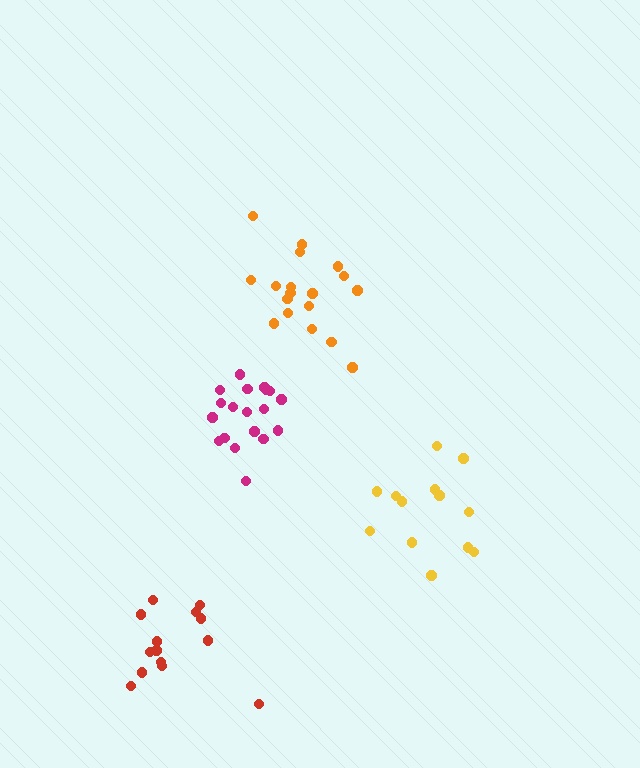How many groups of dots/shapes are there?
There are 4 groups.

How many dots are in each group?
Group 1: 18 dots, Group 2: 19 dots, Group 3: 13 dots, Group 4: 14 dots (64 total).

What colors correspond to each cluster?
The clusters are colored: orange, magenta, yellow, red.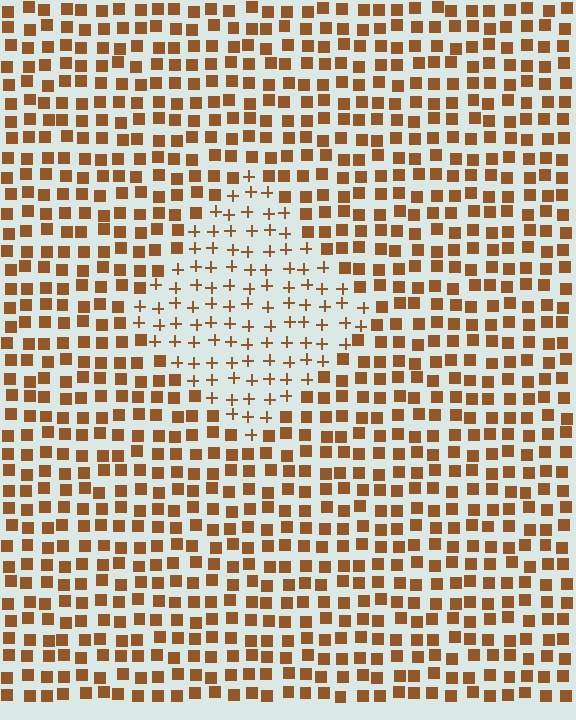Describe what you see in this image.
The image is filled with small brown elements arranged in a uniform grid. A diamond-shaped region contains plus signs, while the surrounding area contains squares. The boundary is defined purely by the change in element shape.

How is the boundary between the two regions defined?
The boundary is defined by a change in element shape: plus signs inside vs. squares outside. All elements share the same color and spacing.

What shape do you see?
I see a diamond.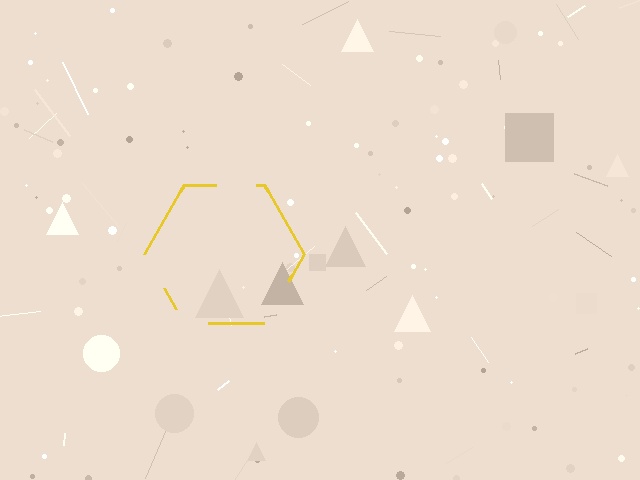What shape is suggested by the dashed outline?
The dashed outline suggests a hexagon.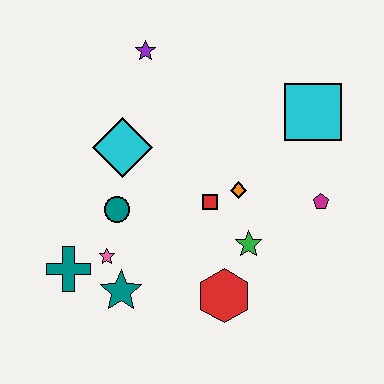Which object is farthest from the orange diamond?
The teal cross is farthest from the orange diamond.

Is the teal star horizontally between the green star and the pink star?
Yes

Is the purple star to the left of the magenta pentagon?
Yes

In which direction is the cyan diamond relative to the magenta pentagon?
The cyan diamond is to the left of the magenta pentagon.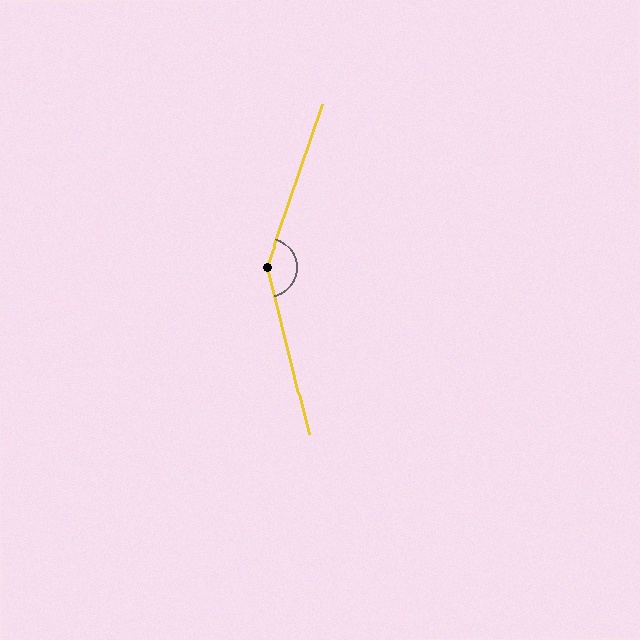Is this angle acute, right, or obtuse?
It is obtuse.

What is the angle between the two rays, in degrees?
Approximately 147 degrees.